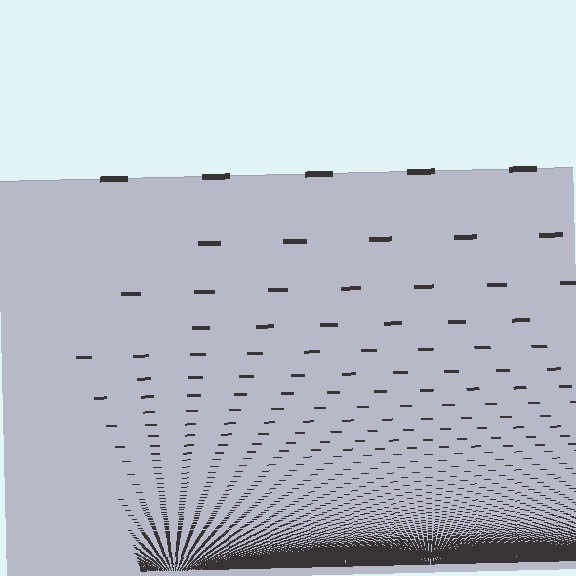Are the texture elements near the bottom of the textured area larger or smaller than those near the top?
Smaller. The gradient is inverted — elements near the bottom are smaller and denser.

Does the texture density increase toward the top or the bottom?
Density increases toward the bottom.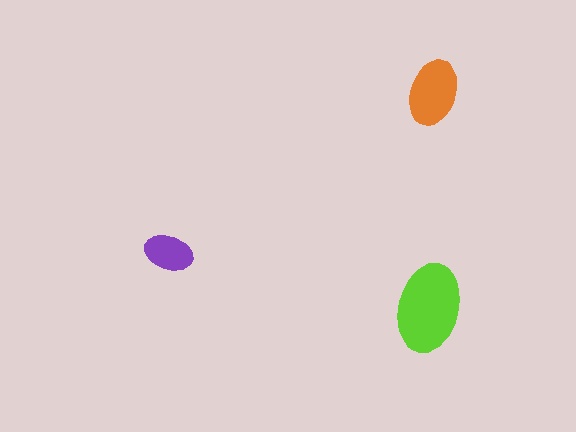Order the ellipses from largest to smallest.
the lime one, the orange one, the purple one.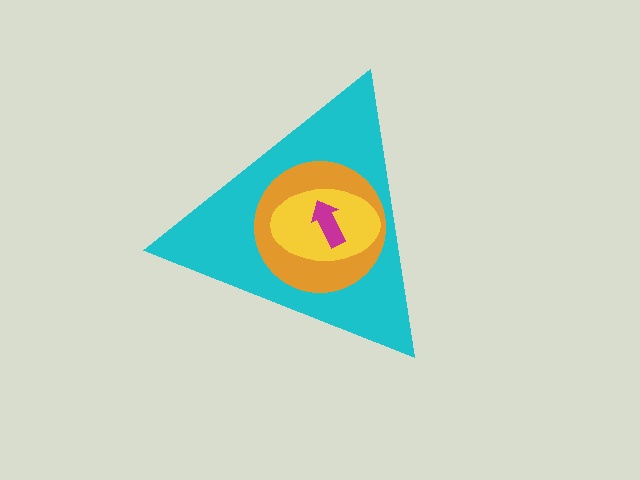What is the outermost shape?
The cyan triangle.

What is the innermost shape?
The magenta arrow.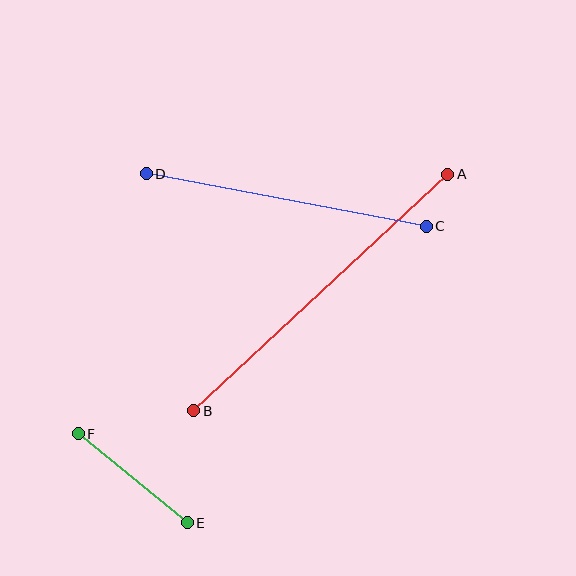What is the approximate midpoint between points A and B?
The midpoint is at approximately (321, 292) pixels.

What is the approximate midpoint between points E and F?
The midpoint is at approximately (133, 478) pixels.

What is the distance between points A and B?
The distance is approximately 347 pixels.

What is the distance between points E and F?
The distance is approximately 141 pixels.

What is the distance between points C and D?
The distance is approximately 285 pixels.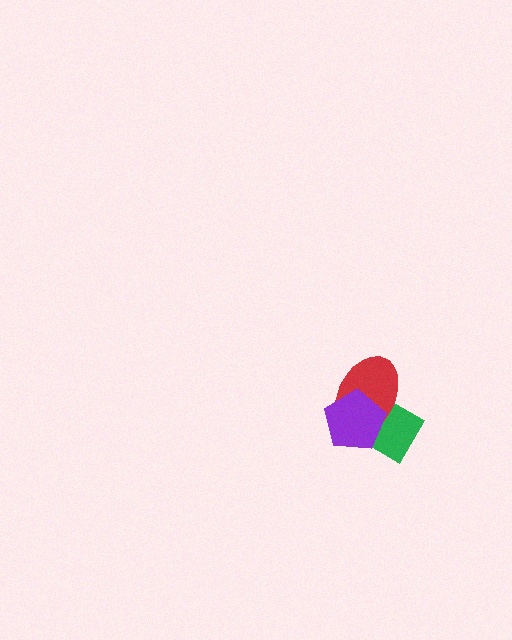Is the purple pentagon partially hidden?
No, no other shape covers it.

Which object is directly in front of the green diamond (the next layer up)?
The red ellipse is directly in front of the green diamond.